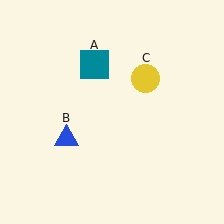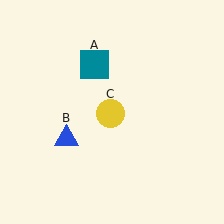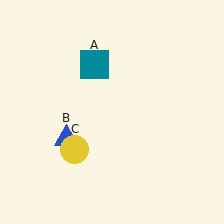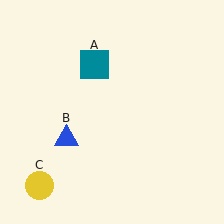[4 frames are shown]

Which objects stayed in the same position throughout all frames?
Teal square (object A) and blue triangle (object B) remained stationary.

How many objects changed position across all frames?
1 object changed position: yellow circle (object C).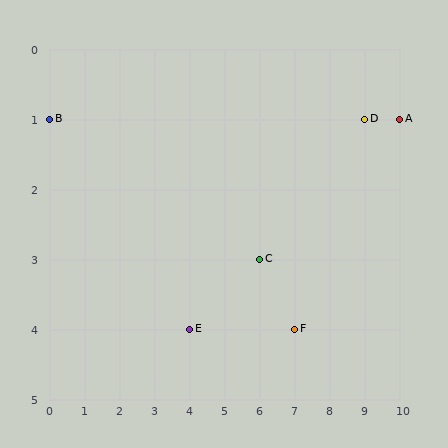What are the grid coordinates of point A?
Point A is at grid coordinates (10, 1).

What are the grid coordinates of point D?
Point D is at grid coordinates (9, 1).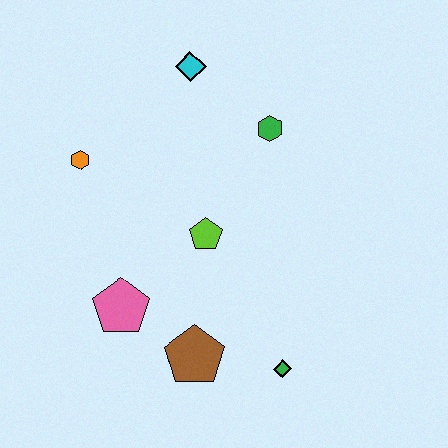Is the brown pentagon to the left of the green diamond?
Yes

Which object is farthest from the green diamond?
The cyan diamond is farthest from the green diamond.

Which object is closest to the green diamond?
The brown pentagon is closest to the green diamond.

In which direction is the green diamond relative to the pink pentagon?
The green diamond is to the right of the pink pentagon.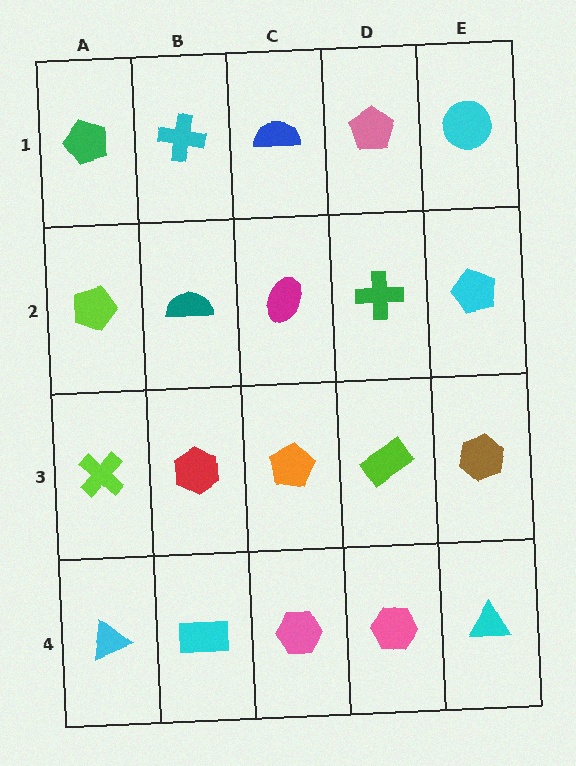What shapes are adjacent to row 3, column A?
A lime pentagon (row 2, column A), a cyan triangle (row 4, column A), a red hexagon (row 3, column B).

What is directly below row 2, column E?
A brown hexagon.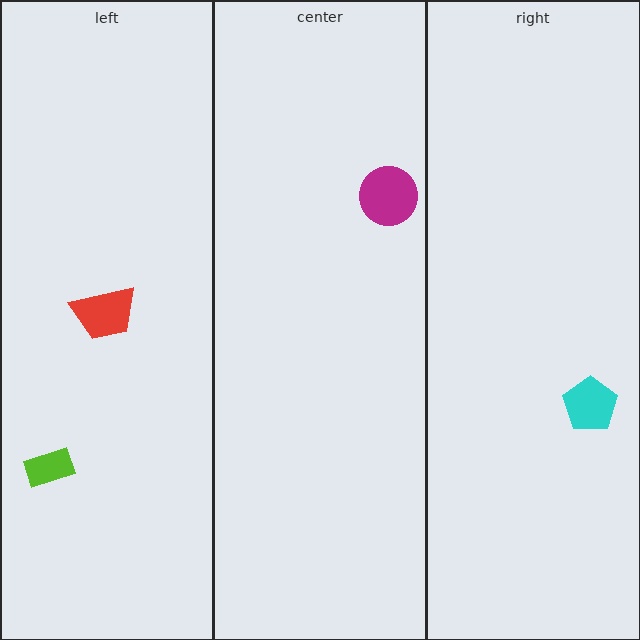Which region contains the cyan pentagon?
The right region.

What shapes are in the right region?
The cyan pentagon.